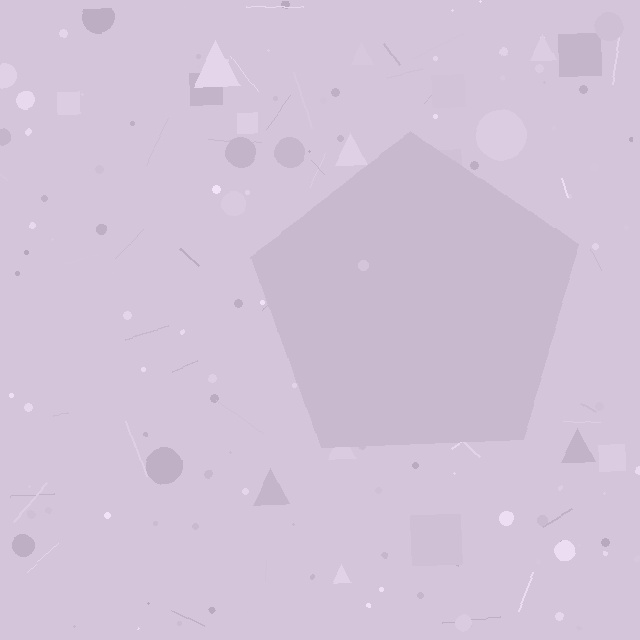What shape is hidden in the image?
A pentagon is hidden in the image.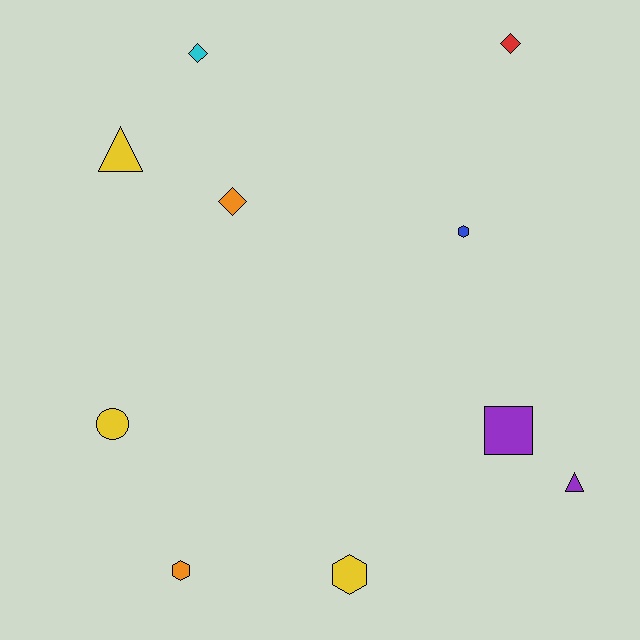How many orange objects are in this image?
There are 2 orange objects.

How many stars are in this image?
There are no stars.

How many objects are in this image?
There are 10 objects.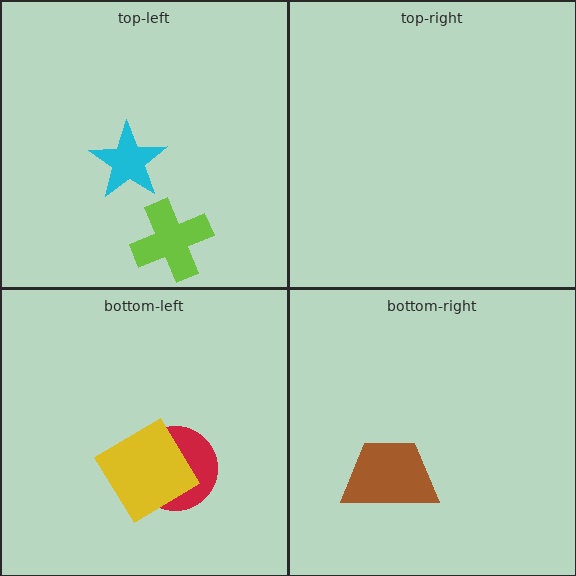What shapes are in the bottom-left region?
The red circle, the yellow diamond.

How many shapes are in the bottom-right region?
1.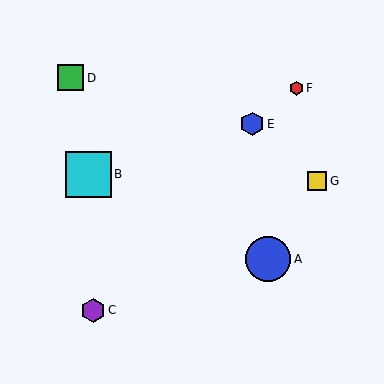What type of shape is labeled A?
Shape A is a blue circle.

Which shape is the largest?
The cyan square (labeled B) is the largest.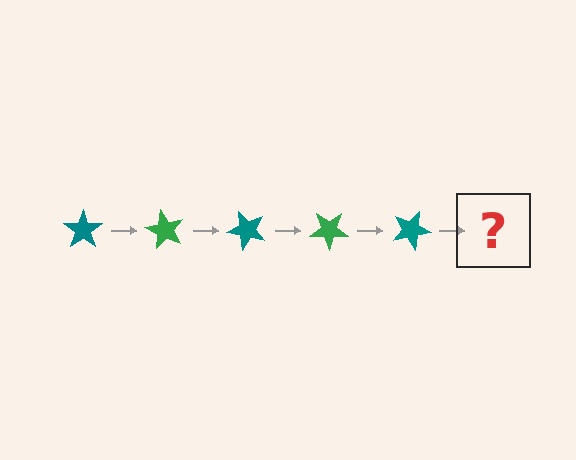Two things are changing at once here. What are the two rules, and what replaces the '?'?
The two rules are that it rotates 60 degrees each step and the color cycles through teal and green. The '?' should be a green star, rotated 300 degrees from the start.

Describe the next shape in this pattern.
It should be a green star, rotated 300 degrees from the start.